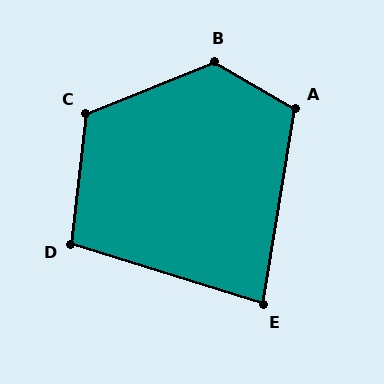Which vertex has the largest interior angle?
B, at approximately 128 degrees.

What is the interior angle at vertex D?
Approximately 101 degrees (obtuse).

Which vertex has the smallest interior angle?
E, at approximately 82 degrees.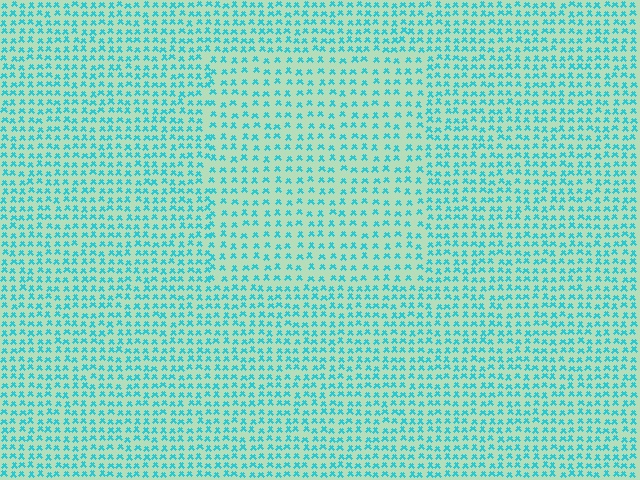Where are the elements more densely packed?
The elements are more densely packed outside the rectangle boundary.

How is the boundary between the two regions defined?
The boundary is defined by a change in element density (approximately 1.5x ratio). All elements are the same color, size, and shape.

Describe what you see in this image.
The image contains small cyan elements arranged at two different densities. A rectangle-shaped region is visible where the elements are less densely packed than the surrounding area.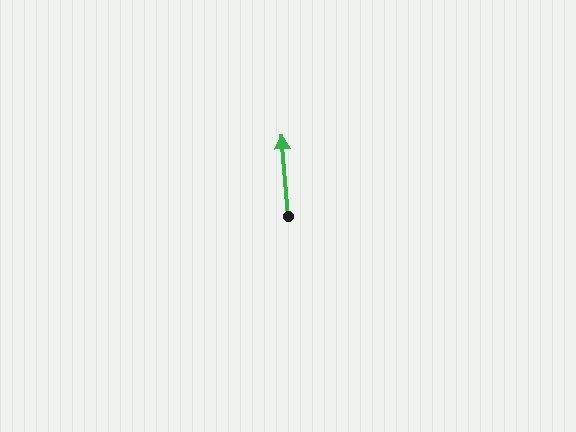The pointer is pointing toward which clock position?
Roughly 12 o'clock.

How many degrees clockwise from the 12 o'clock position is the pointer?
Approximately 355 degrees.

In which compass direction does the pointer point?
North.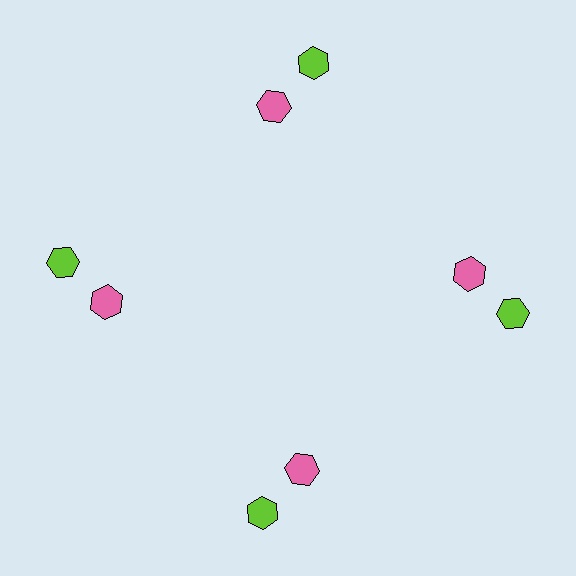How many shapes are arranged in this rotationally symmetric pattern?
There are 8 shapes, arranged in 4 groups of 2.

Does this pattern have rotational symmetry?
Yes, this pattern has 4-fold rotational symmetry. It looks the same after rotating 90 degrees around the center.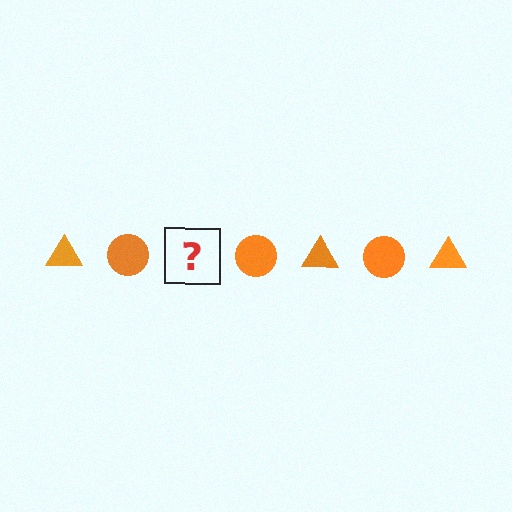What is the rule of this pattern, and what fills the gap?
The rule is that the pattern cycles through triangle, circle shapes in orange. The gap should be filled with an orange triangle.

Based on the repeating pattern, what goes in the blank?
The blank should be an orange triangle.